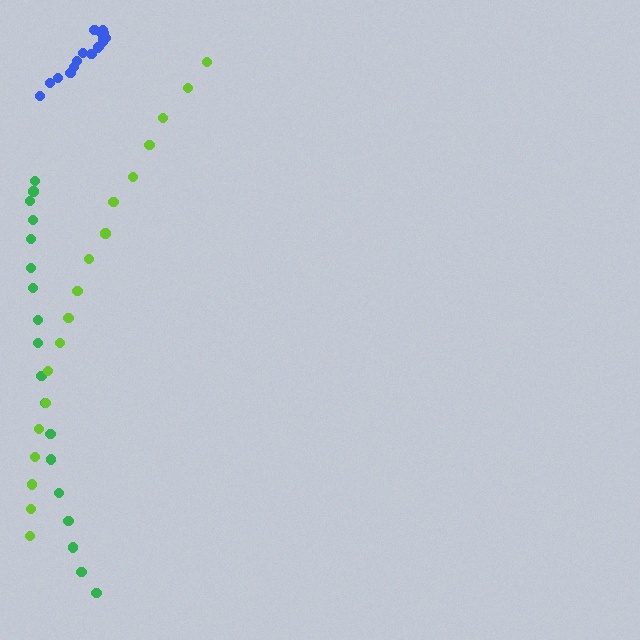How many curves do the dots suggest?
There are 3 distinct paths.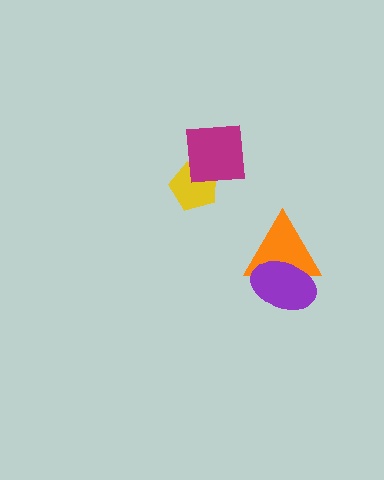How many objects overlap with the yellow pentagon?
1 object overlaps with the yellow pentagon.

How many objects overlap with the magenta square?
1 object overlaps with the magenta square.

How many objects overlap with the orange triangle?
1 object overlaps with the orange triangle.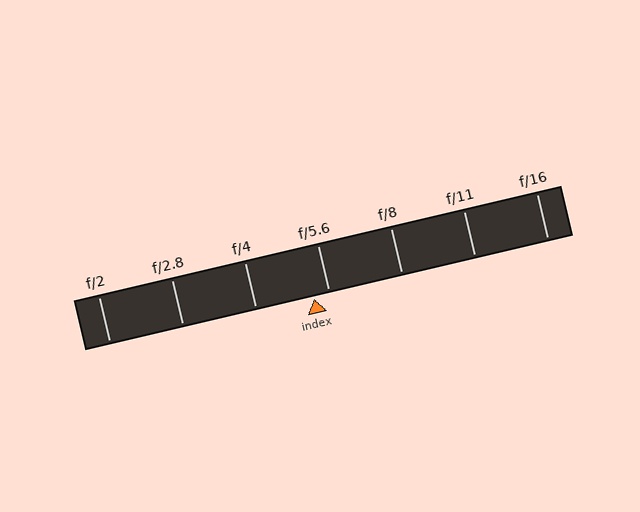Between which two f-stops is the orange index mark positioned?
The index mark is between f/4 and f/5.6.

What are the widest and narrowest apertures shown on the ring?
The widest aperture shown is f/2 and the narrowest is f/16.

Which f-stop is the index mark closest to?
The index mark is closest to f/5.6.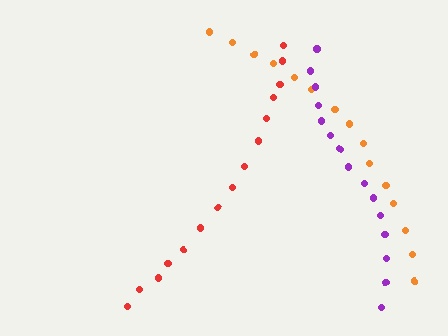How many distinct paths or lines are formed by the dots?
There are 3 distinct paths.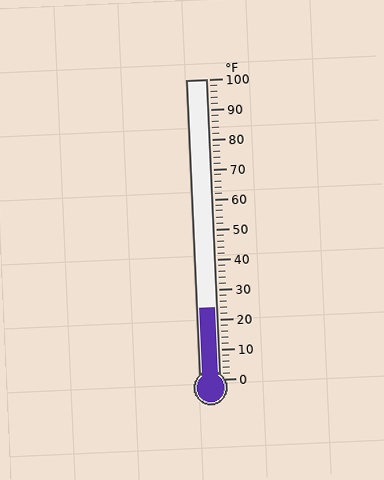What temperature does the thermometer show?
The thermometer shows approximately 24°F.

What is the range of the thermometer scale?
The thermometer scale ranges from 0°F to 100°F.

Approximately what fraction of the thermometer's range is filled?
The thermometer is filled to approximately 25% of its range.